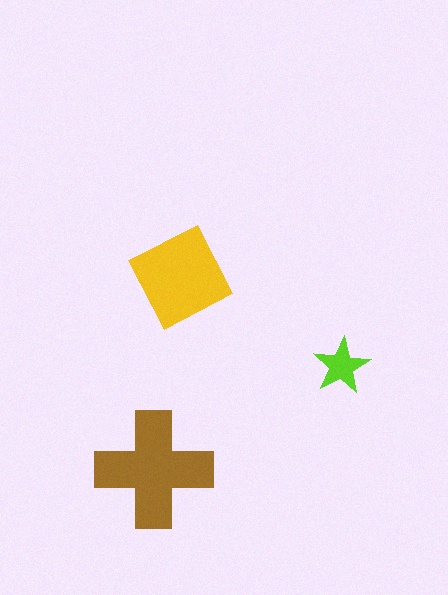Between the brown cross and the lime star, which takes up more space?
The brown cross.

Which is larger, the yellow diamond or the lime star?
The yellow diamond.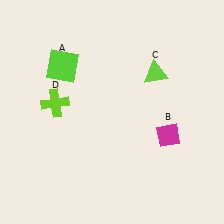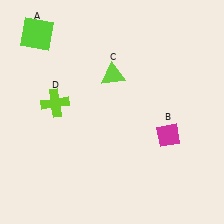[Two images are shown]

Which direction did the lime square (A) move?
The lime square (A) moved up.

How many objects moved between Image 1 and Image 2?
2 objects moved between the two images.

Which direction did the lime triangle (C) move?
The lime triangle (C) moved left.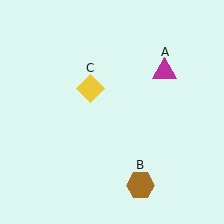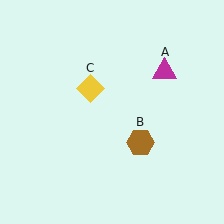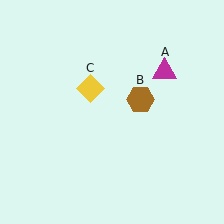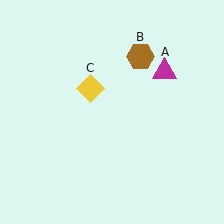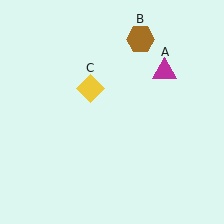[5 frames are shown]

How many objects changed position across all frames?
1 object changed position: brown hexagon (object B).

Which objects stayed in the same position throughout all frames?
Magenta triangle (object A) and yellow diamond (object C) remained stationary.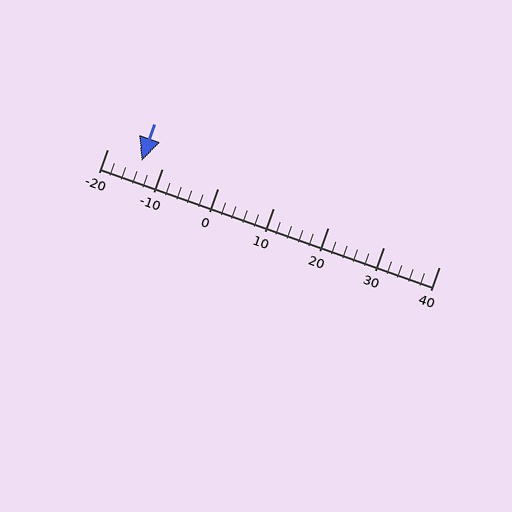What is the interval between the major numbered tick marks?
The major tick marks are spaced 10 units apart.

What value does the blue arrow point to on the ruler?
The blue arrow points to approximately -14.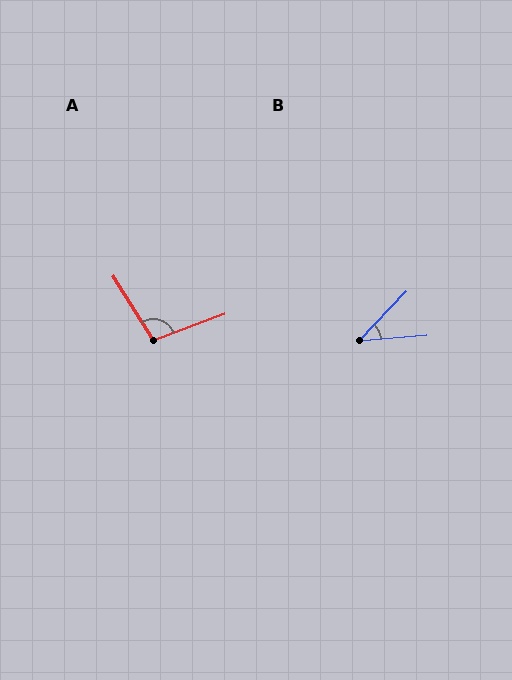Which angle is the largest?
A, at approximately 102 degrees.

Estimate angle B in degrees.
Approximately 41 degrees.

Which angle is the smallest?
B, at approximately 41 degrees.